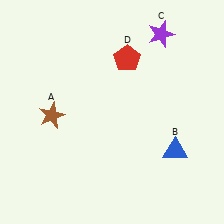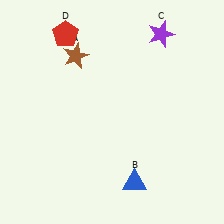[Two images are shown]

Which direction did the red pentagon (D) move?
The red pentagon (D) moved left.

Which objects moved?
The objects that moved are: the brown star (A), the blue triangle (B), the red pentagon (D).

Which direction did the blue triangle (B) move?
The blue triangle (B) moved left.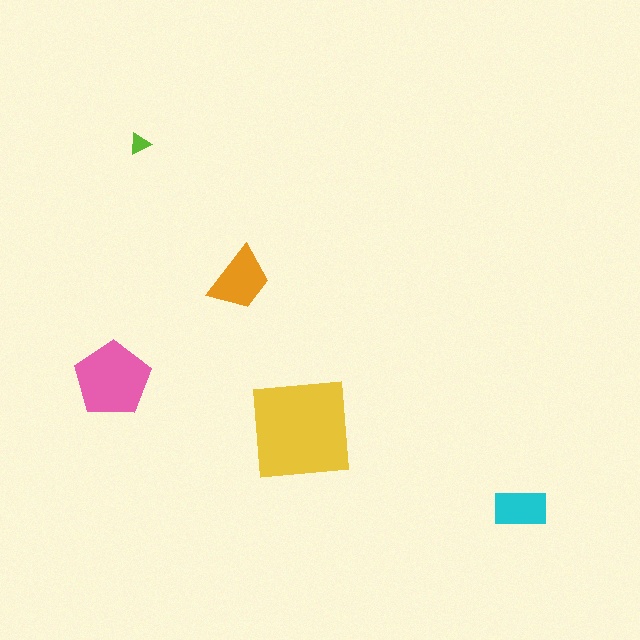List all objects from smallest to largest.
The lime triangle, the cyan rectangle, the orange trapezoid, the pink pentagon, the yellow square.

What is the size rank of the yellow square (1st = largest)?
1st.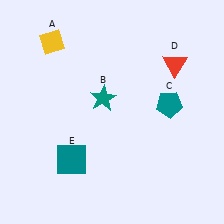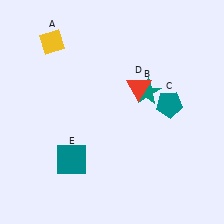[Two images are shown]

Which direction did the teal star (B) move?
The teal star (B) moved right.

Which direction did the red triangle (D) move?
The red triangle (D) moved left.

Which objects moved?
The objects that moved are: the teal star (B), the red triangle (D).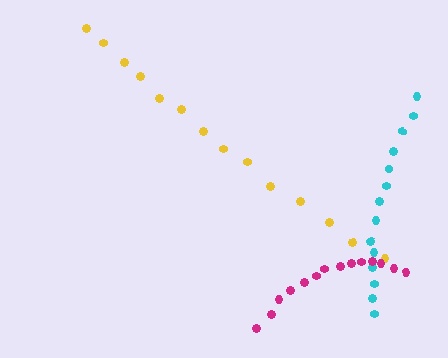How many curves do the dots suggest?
There are 3 distinct paths.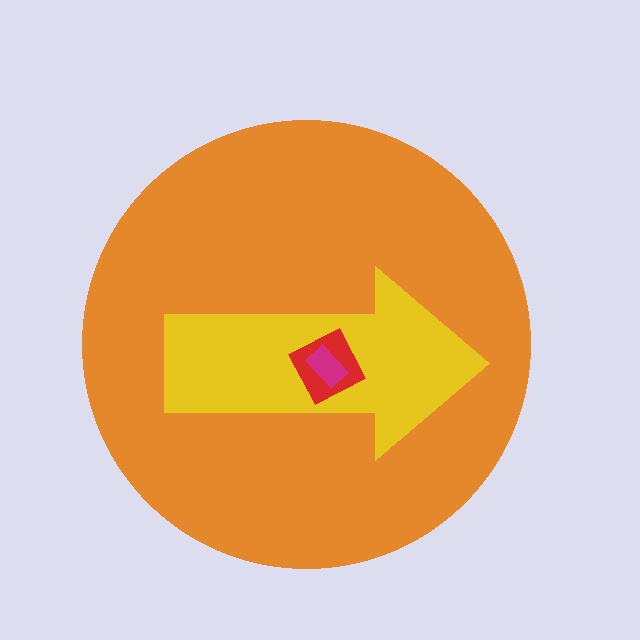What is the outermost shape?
The orange circle.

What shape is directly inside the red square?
The magenta rectangle.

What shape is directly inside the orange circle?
The yellow arrow.